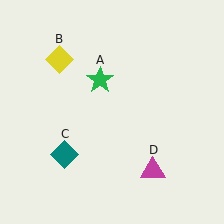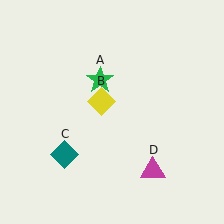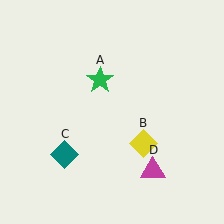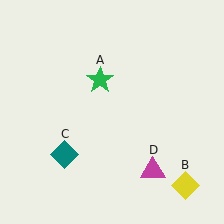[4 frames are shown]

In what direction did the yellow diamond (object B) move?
The yellow diamond (object B) moved down and to the right.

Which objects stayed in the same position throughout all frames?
Green star (object A) and teal diamond (object C) and magenta triangle (object D) remained stationary.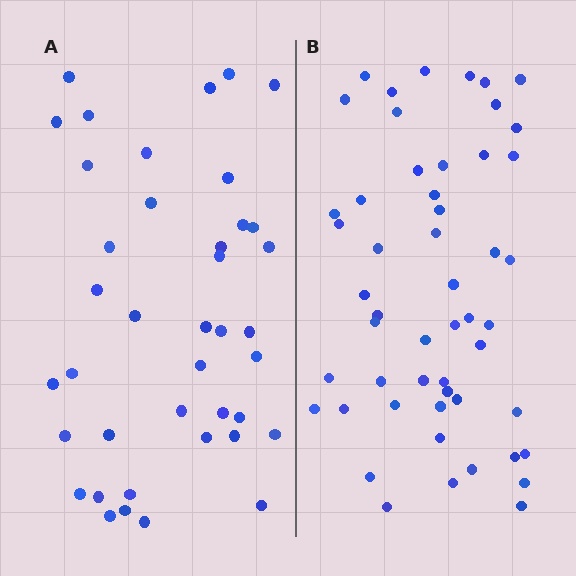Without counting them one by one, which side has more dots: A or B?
Region B (the right region) has more dots.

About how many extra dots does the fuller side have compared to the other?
Region B has roughly 12 or so more dots than region A.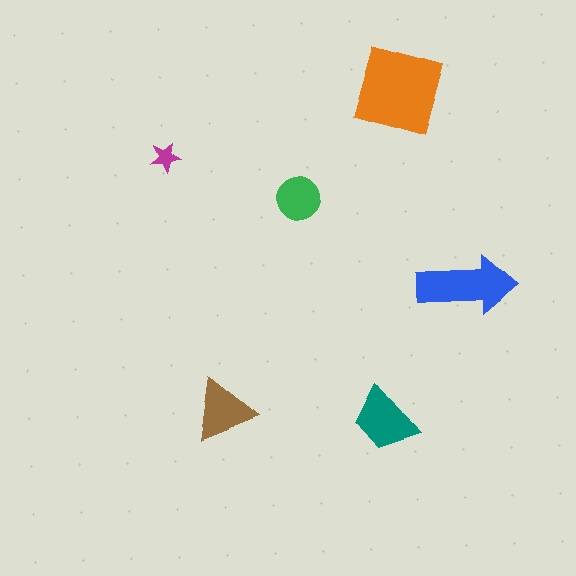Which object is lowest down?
The teal trapezoid is bottommost.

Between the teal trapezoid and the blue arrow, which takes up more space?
The blue arrow.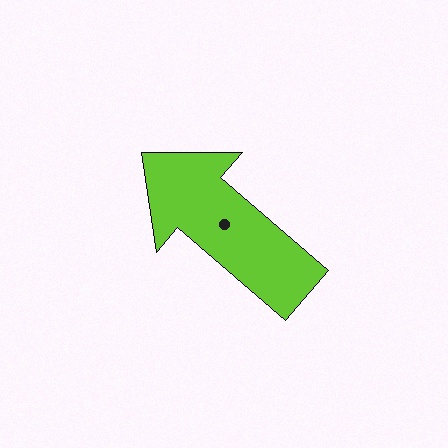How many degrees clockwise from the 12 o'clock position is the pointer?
Approximately 311 degrees.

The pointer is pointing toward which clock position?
Roughly 10 o'clock.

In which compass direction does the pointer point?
Northwest.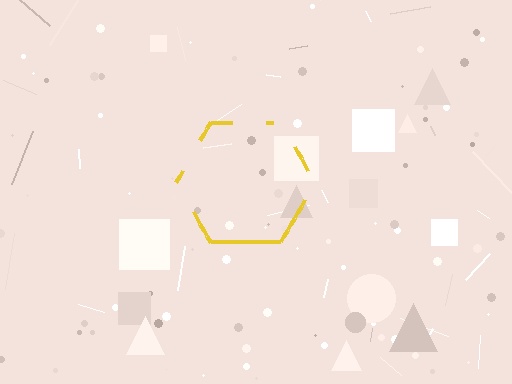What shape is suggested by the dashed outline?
The dashed outline suggests a hexagon.